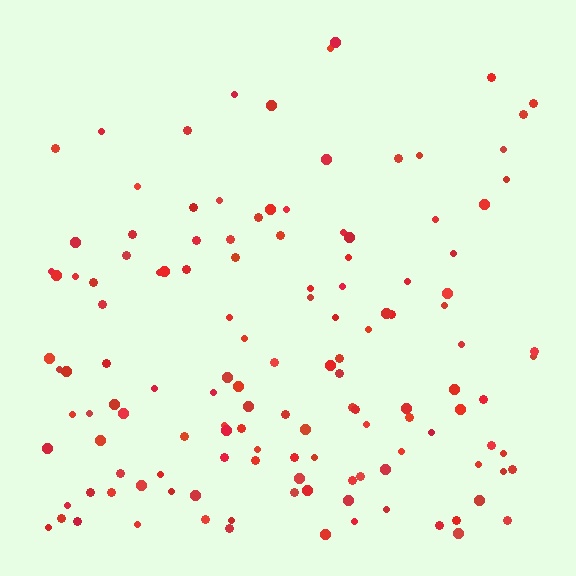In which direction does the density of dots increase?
From top to bottom, with the bottom side densest.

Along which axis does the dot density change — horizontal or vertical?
Vertical.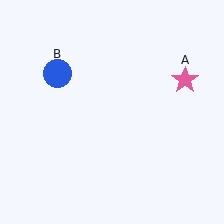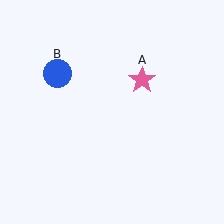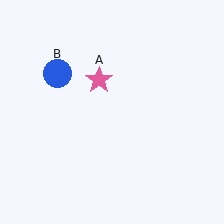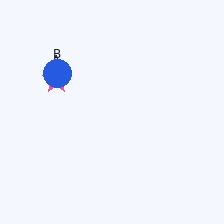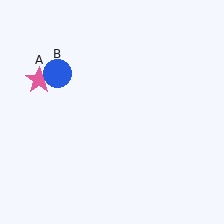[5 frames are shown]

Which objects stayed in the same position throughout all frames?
Blue circle (object B) remained stationary.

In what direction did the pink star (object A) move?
The pink star (object A) moved left.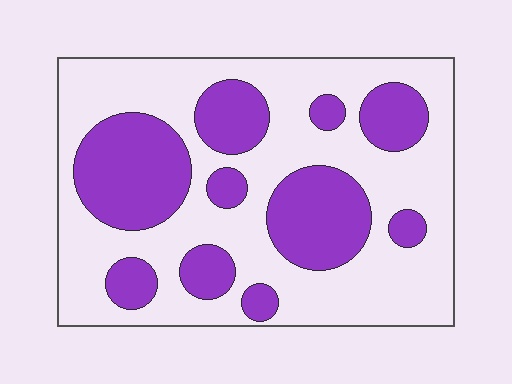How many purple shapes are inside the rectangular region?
10.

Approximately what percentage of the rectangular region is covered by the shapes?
Approximately 35%.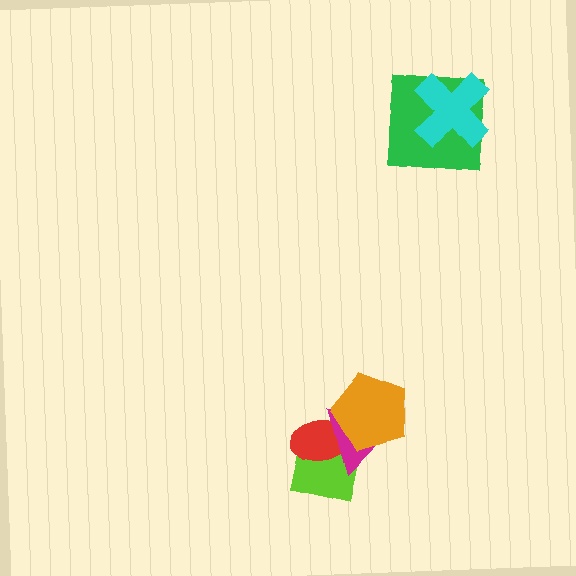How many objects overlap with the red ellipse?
3 objects overlap with the red ellipse.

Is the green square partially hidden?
Yes, it is partially covered by another shape.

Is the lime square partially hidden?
Yes, it is partially covered by another shape.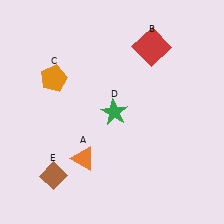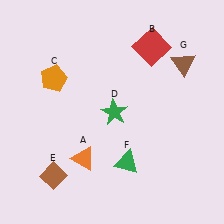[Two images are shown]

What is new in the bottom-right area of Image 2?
A green triangle (F) was added in the bottom-right area of Image 2.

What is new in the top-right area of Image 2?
A brown triangle (G) was added in the top-right area of Image 2.